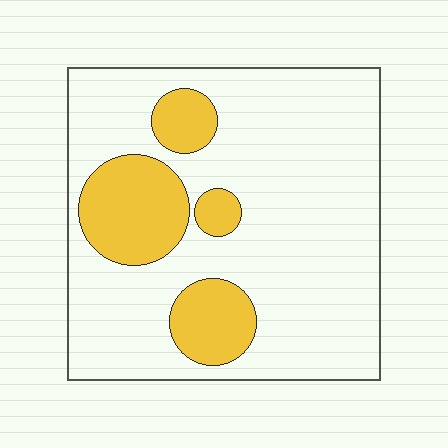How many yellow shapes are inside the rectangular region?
4.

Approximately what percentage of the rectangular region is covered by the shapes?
Approximately 20%.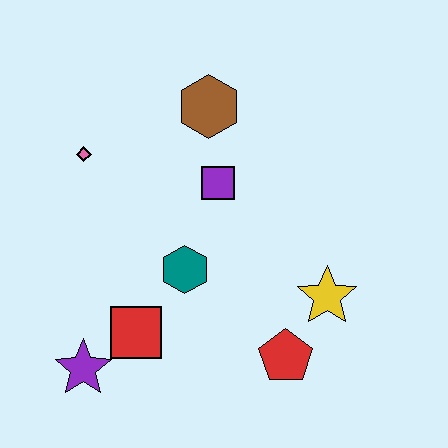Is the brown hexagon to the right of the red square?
Yes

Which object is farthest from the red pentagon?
The pink diamond is farthest from the red pentagon.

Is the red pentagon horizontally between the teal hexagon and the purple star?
No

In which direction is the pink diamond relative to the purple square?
The pink diamond is to the left of the purple square.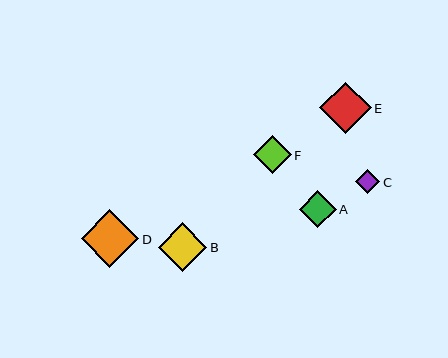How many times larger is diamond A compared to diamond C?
Diamond A is approximately 1.5 times the size of diamond C.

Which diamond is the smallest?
Diamond C is the smallest with a size of approximately 24 pixels.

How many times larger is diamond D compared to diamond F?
Diamond D is approximately 1.5 times the size of diamond F.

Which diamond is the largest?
Diamond D is the largest with a size of approximately 57 pixels.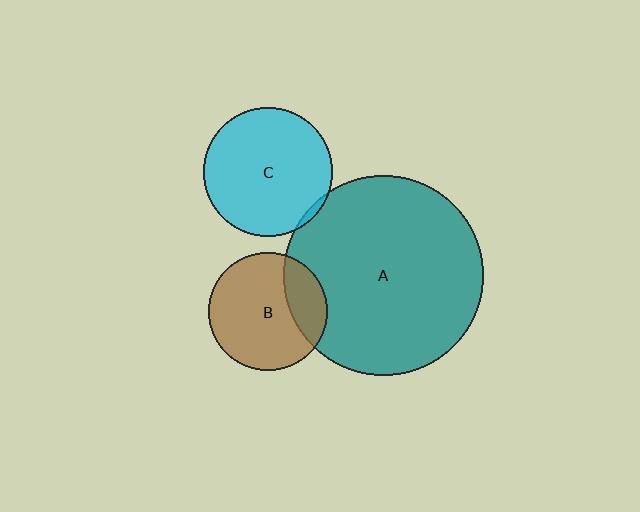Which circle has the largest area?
Circle A (teal).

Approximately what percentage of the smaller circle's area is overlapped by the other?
Approximately 5%.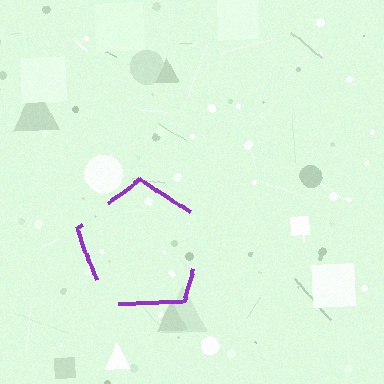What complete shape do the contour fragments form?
The contour fragments form a pentagon.